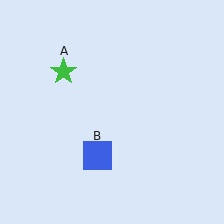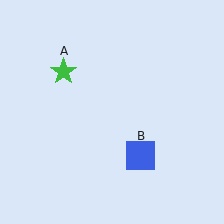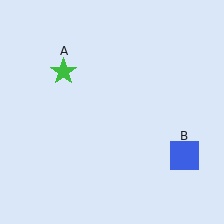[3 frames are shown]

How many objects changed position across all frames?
1 object changed position: blue square (object B).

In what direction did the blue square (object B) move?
The blue square (object B) moved right.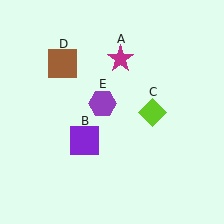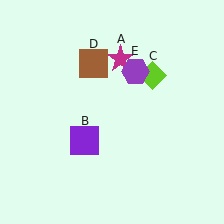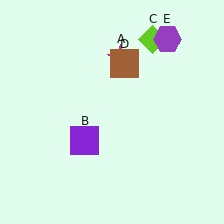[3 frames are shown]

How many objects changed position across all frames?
3 objects changed position: lime diamond (object C), brown square (object D), purple hexagon (object E).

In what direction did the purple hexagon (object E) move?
The purple hexagon (object E) moved up and to the right.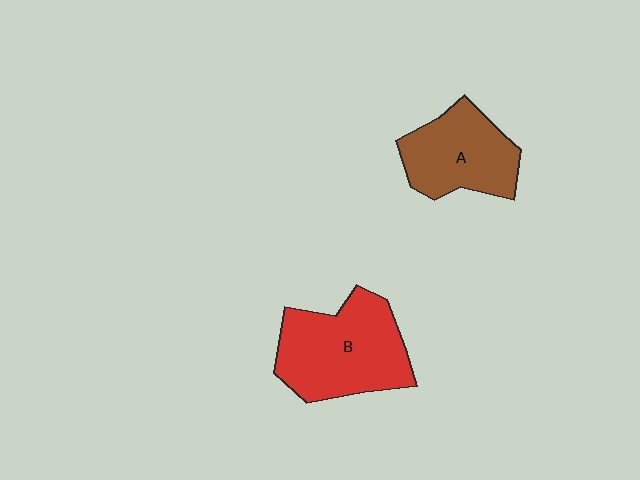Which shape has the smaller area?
Shape A (brown).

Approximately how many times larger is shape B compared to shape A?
Approximately 1.3 times.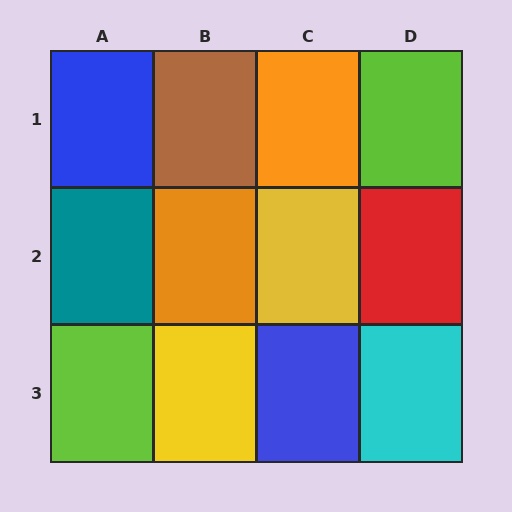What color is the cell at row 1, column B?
Brown.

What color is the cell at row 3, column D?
Cyan.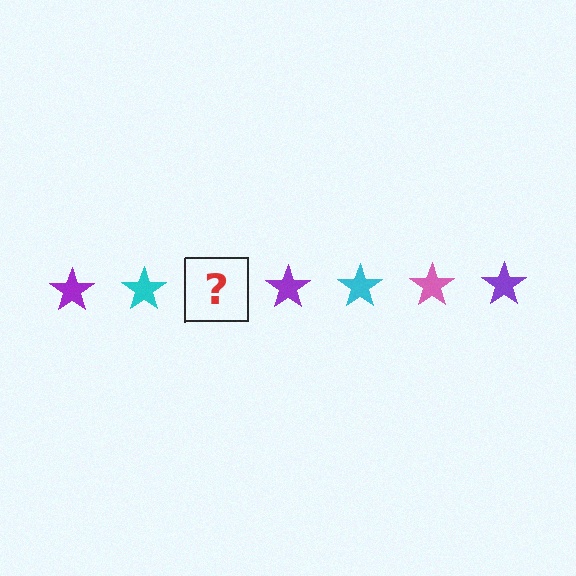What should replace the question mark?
The question mark should be replaced with a pink star.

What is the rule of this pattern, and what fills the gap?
The rule is that the pattern cycles through purple, cyan, pink stars. The gap should be filled with a pink star.